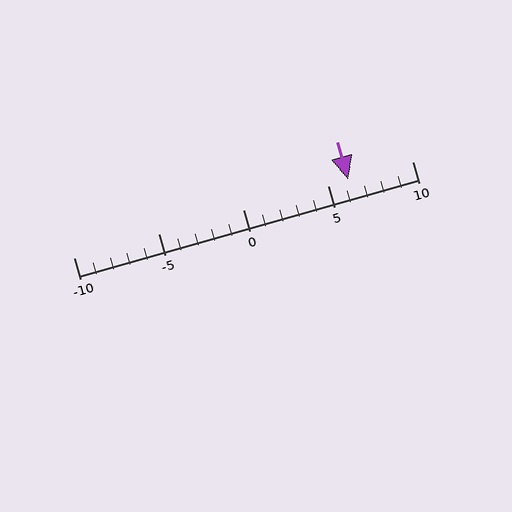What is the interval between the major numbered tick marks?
The major tick marks are spaced 5 units apart.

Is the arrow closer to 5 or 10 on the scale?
The arrow is closer to 5.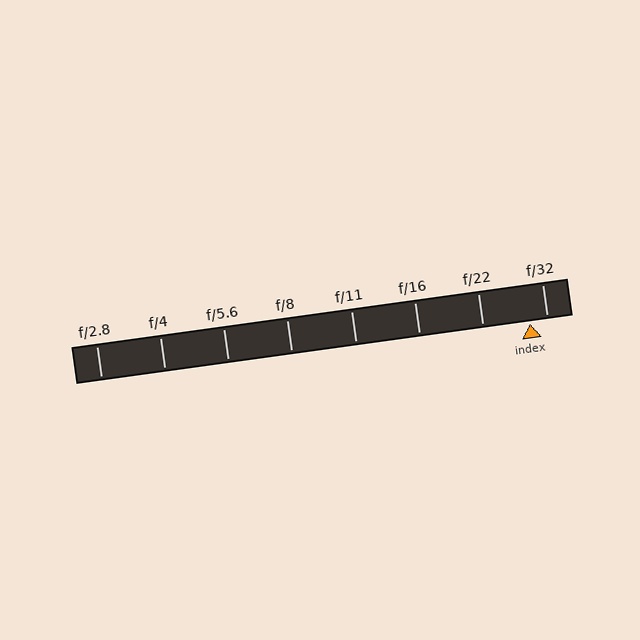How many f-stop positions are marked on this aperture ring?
There are 8 f-stop positions marked.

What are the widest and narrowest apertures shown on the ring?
The widest aperture shown is f/2.8 and the narrowest is f/32.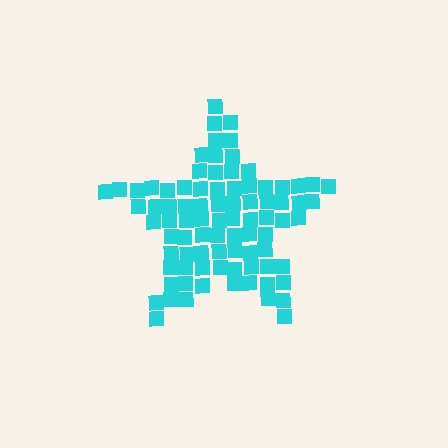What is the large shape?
The large shape is a star.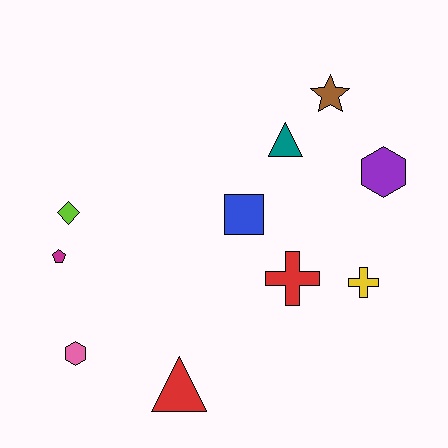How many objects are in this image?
There are 10 objects.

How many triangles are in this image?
There are 2 triangles.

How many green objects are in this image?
There are no green objects.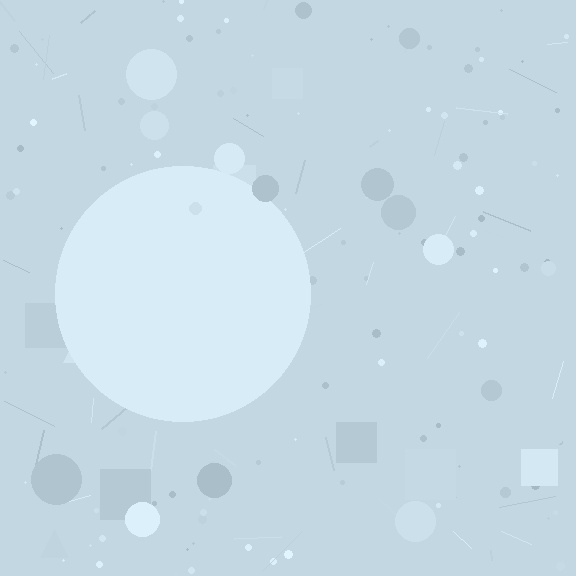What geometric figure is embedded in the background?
A circle is embedded in the background.